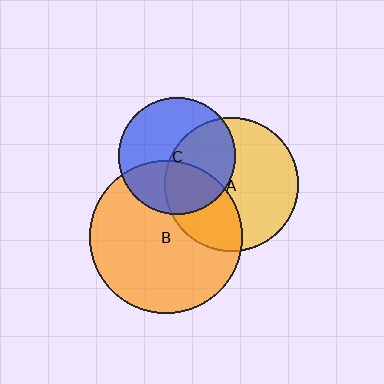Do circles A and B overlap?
Yes.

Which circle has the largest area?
Circle B (orange).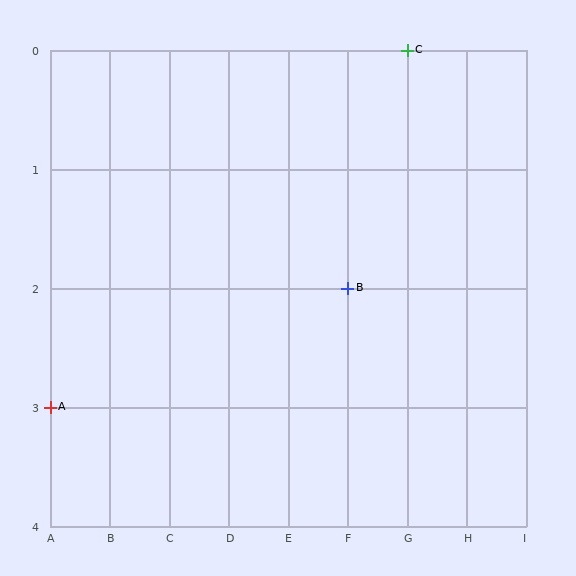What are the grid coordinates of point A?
Point A is at grid coordinates (A, 3).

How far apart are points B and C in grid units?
Points B and C are 1 column and 2 rows apart (about 2.2 grid units diagonally).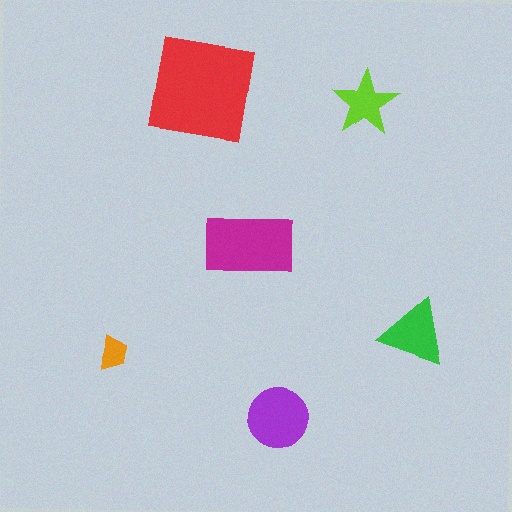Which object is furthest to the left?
The orange trapezoid is leftmost.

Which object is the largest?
The red square.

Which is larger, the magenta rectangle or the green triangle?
The magenta rectangle.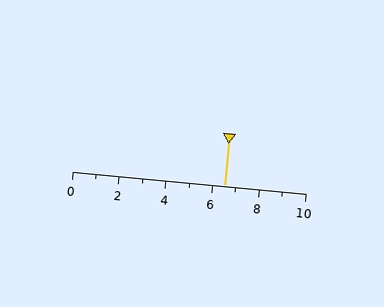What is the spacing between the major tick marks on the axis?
The major ticks are spaced 2 apart.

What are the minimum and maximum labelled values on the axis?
The axis runs from 0 to 10.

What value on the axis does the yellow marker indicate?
The marker indicates approximately 6.5.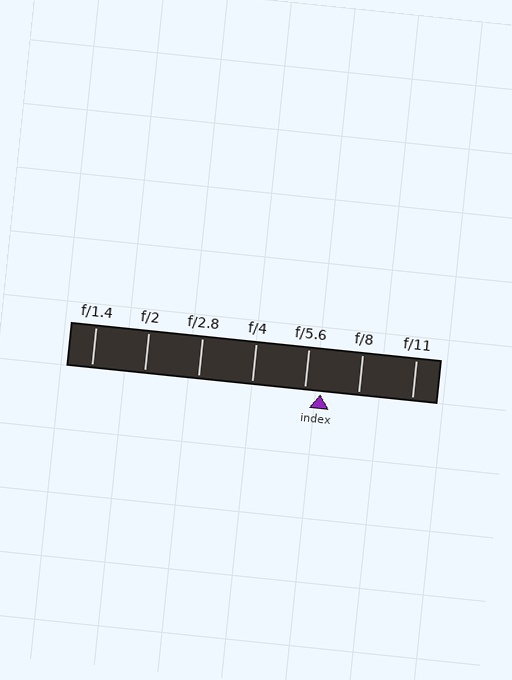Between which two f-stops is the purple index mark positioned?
The index mark is between f/5.6 and f/8.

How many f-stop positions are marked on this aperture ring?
There are 7 f-stop positions marked.